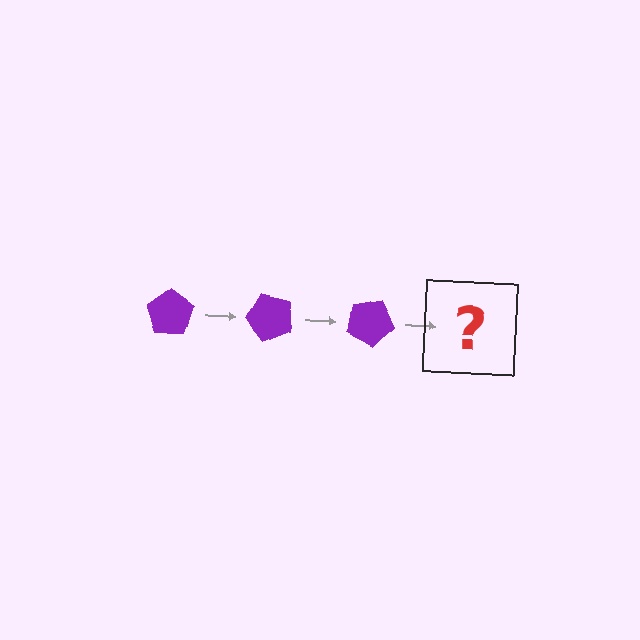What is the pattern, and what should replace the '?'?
The pattern is that the pentagon rotates 50 degrees each step. The '?' should be a purple pentagon rotated 150 degrees.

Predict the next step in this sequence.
The next step is a purple pentagon rotated 150 degrees.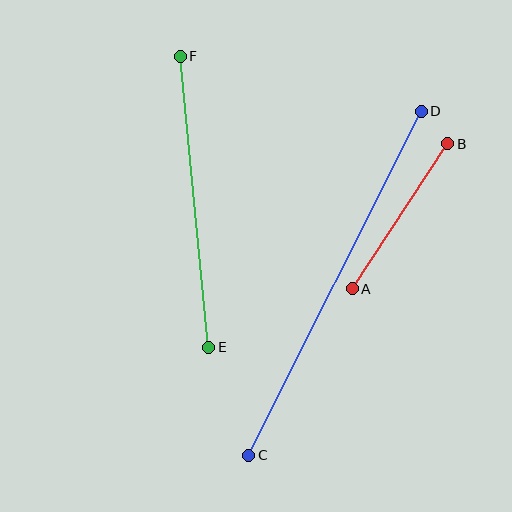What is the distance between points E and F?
The distance is approximately 292 pixels.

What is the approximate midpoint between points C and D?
The midpoint is at approximately (335, 283) pixels.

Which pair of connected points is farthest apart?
Points C and D are farthest apart.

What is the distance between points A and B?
The distance is approximately 174 pixels.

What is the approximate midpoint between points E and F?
The midpoint is at approximately (195, 202) pixels.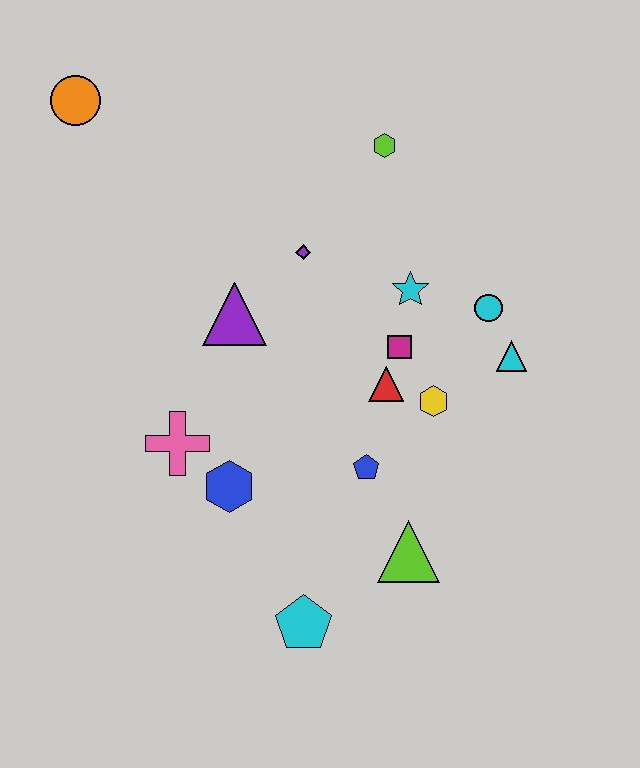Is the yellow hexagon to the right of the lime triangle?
Yes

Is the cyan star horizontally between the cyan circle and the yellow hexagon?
No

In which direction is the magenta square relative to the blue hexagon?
The magenta square is to the right of the blue hexagon.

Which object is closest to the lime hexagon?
The purple diamond is closest to the lime hexagon.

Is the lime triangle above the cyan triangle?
No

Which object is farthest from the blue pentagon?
The orange circle is farthest from the blue pentagon.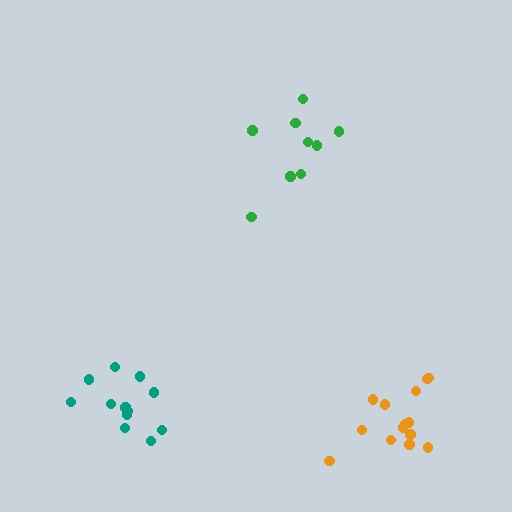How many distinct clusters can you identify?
There are 3 distinct clusters.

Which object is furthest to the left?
The teal cluster is leftmost.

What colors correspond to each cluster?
The clusters are colored: green, teal, orange.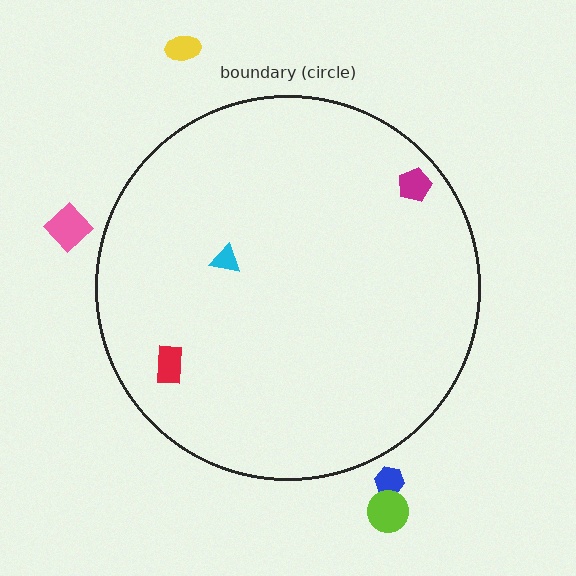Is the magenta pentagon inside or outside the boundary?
Inside.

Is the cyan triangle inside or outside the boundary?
Inside.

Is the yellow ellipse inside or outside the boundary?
Outside.